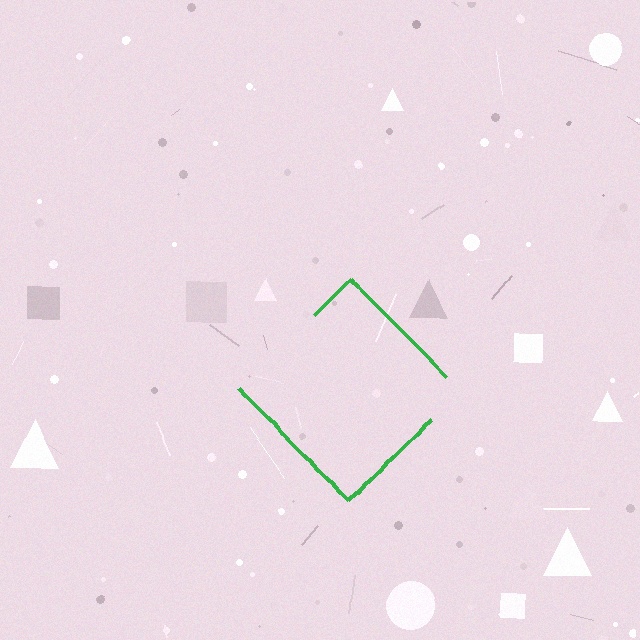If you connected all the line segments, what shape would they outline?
They would outline a diamond.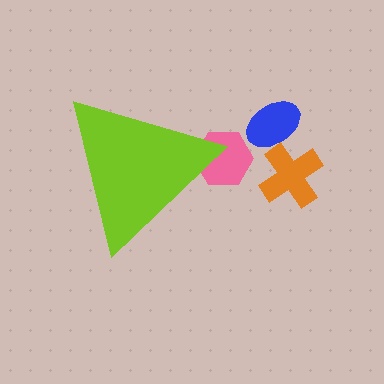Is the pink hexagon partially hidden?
Yes, the pink hexagon is partially hidden behind the lime triangle.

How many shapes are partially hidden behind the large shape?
1 shape is partially hidden.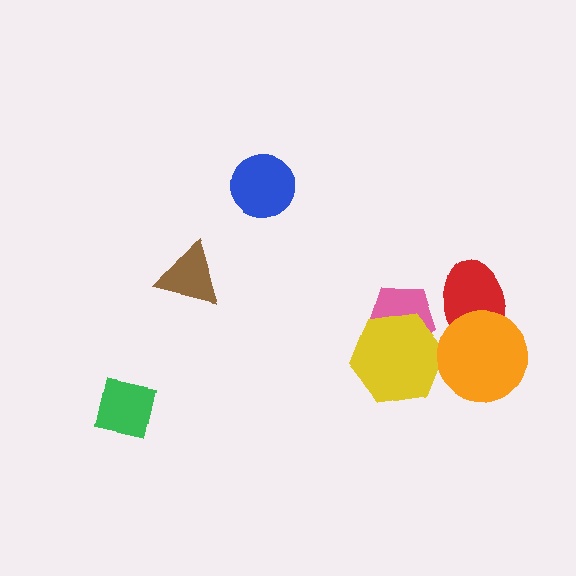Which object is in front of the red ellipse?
The orange circle is in front of the red ellipse.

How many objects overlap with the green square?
0 objects overlap with the green square.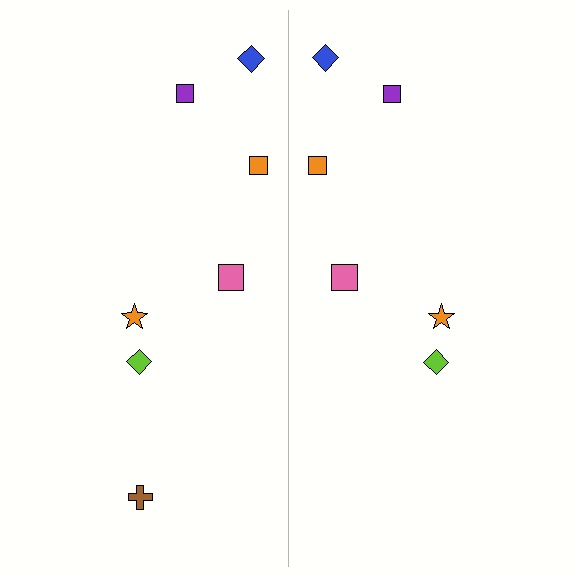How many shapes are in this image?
There are 13 shapes in this image.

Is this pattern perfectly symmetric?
No, the pattern is not perfectly symmetric. A brown cross is missing from the right side.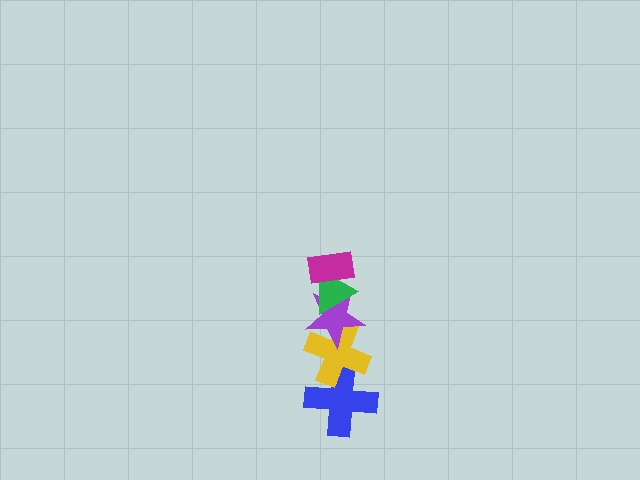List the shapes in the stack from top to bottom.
From top to bottom: the magenta rectangle, the green triangle, the purple star, the yellow cross, the blue cross.